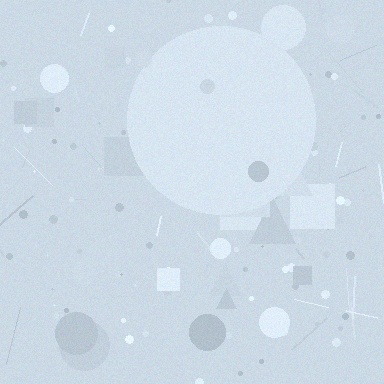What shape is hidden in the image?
A circle is hidden in the image.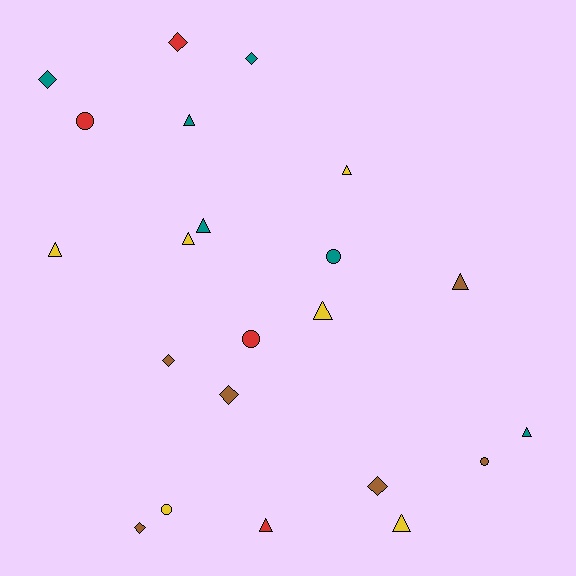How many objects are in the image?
There are 22 objects.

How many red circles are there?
There are 2 red circles.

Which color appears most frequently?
Yellow, with 6 objects.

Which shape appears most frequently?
Triangle, with 10 objects.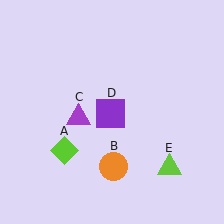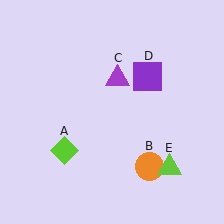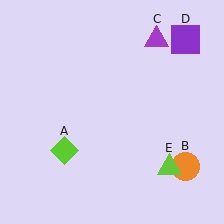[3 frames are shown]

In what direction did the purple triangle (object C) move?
The purple triangle (object C) moved up and to the right.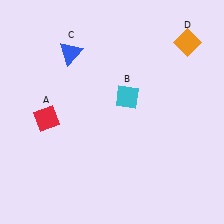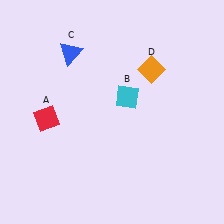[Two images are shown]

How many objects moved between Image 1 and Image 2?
1 object moved between the two images.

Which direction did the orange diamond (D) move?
The orange diamond (D) moved left.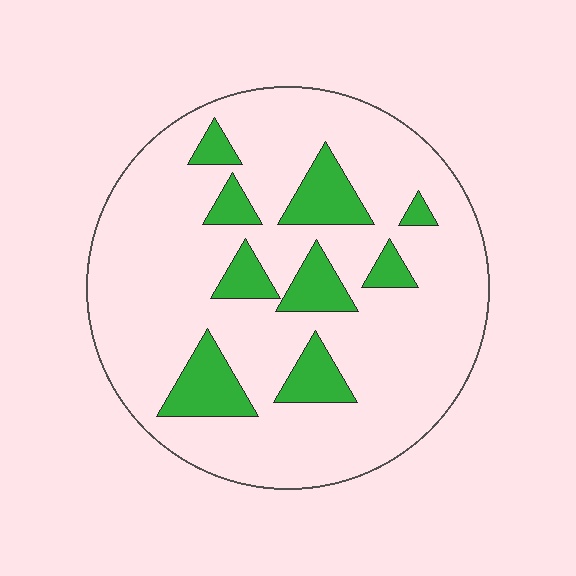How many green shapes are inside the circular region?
9.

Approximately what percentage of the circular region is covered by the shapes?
Approximately 20%.